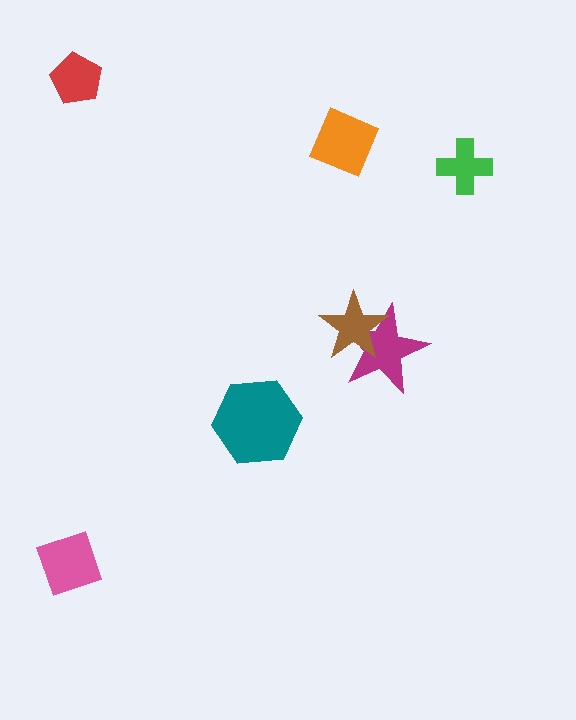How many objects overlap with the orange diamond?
0 objects overlap with the orange diamond.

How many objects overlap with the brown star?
1 object overlaps with the brown star.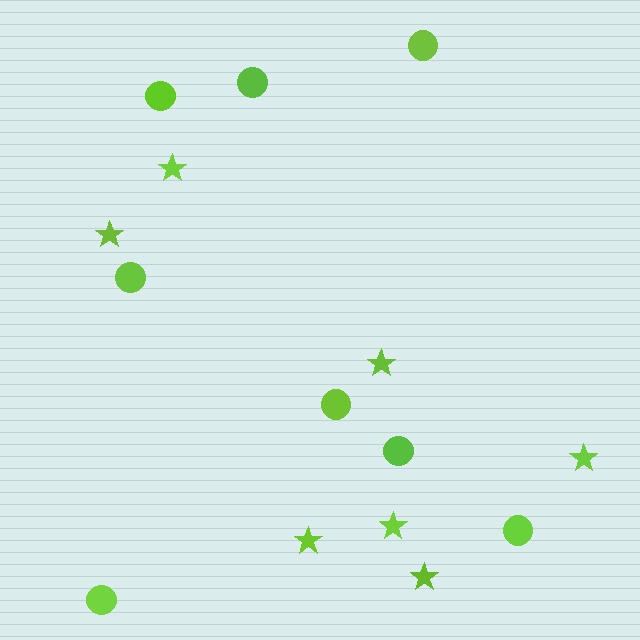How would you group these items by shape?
There are 2 groups: one group of stars (7) and one group of circles (8).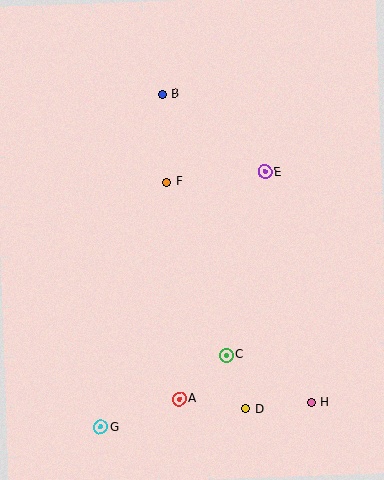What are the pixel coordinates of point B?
Point B is at (162, 94).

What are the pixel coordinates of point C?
Point C is at (227, 355).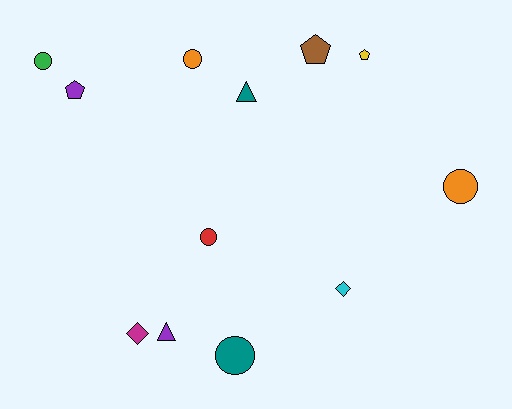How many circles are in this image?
There are 5 circles.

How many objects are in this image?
There are 12 objects.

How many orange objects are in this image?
There are 2 orange objects.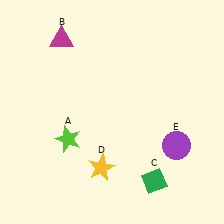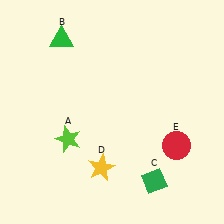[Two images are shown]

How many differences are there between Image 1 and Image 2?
There are 2 differences between the two images.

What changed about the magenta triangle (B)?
In Image 1, B is magenta. In Image 2, it changed to green.